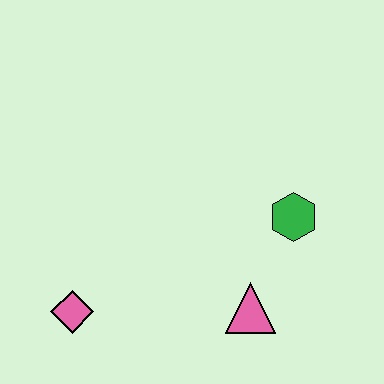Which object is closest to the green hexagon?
The pink triangle is closest to the green hexagon.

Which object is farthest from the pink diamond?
The green hexagon is farthest from the pink diamond.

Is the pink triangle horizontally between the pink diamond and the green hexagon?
Yes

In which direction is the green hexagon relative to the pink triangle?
The green hexagon is above the pink triangle.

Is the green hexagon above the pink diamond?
Yes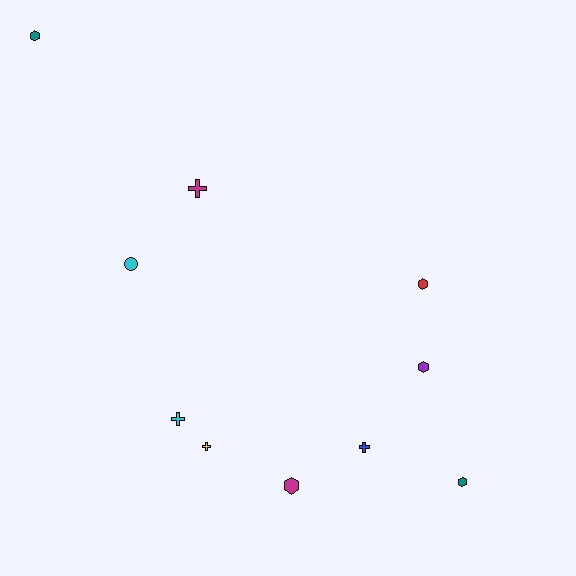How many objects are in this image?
There are 10 objects.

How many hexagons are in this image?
There are 5 hexagons.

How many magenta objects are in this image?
There are 2 magenta objects.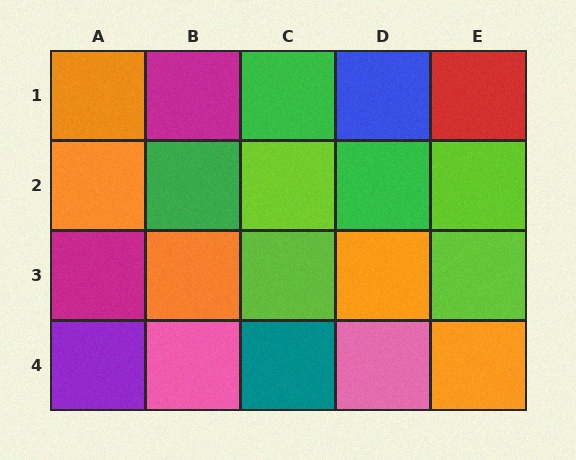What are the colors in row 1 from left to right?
Orange, magenta, green, blue, red.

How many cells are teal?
1 cell is teal.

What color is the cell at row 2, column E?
Lime.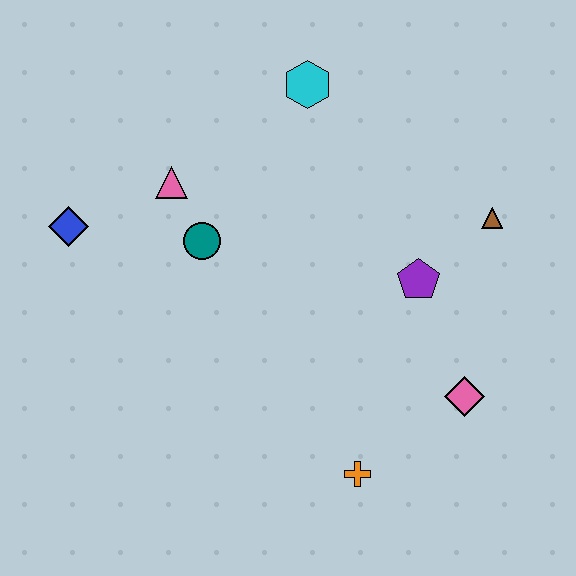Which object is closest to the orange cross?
The pink diamond is closest to the orange cross.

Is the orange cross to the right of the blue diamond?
Yes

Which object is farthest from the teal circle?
The pink diamond is farthest from the teal circle.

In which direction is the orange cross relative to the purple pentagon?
The orange cross is below the purple pentagon.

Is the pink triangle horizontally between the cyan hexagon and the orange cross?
No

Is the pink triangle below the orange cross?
No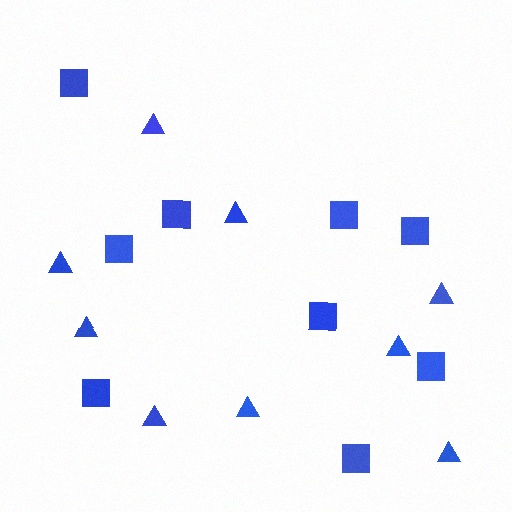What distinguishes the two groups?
There are 2 groups: one group of squares (9) and one group of triangles (9).